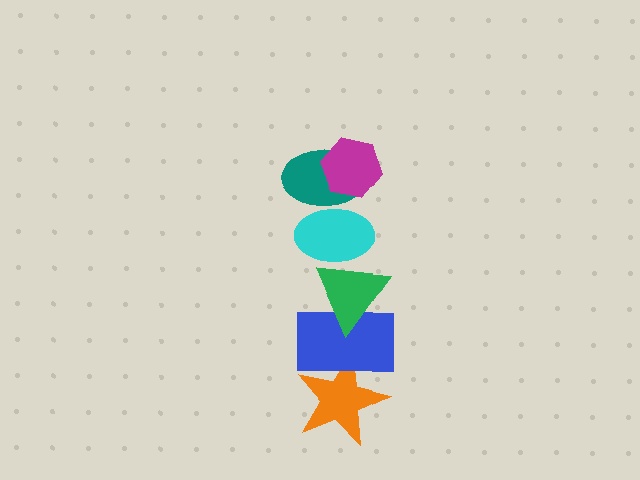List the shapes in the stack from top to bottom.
From top to bottom: the magenta hexagon, the teal ellipse, the cyan ellipse, the green triangle, the blue rectangle, the orange star.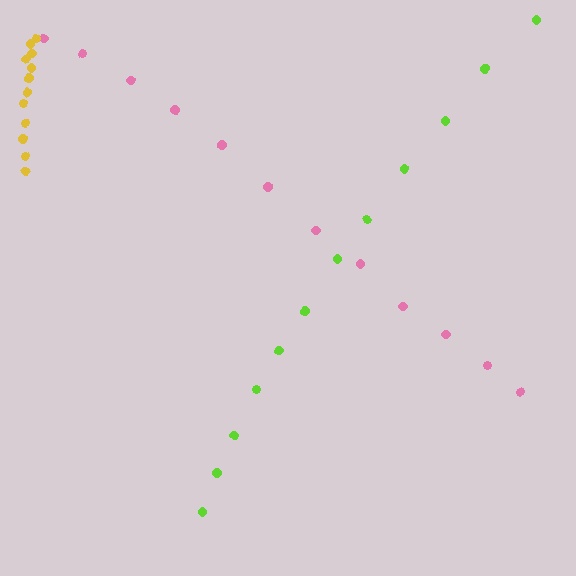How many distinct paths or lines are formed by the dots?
There are 3 distinct paths.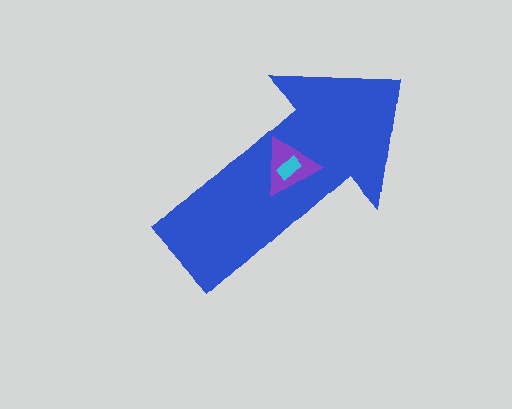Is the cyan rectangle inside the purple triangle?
Yes.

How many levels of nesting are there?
3.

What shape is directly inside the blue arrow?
The purple triangle.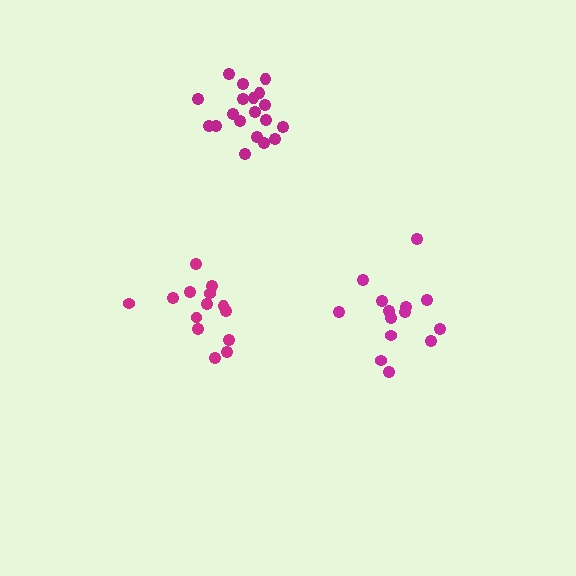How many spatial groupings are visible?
There are 3 spatial groupings.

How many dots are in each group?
Group 1: 19 dots, Group 2: 14 dots, Group 3: 14 dots (47 total).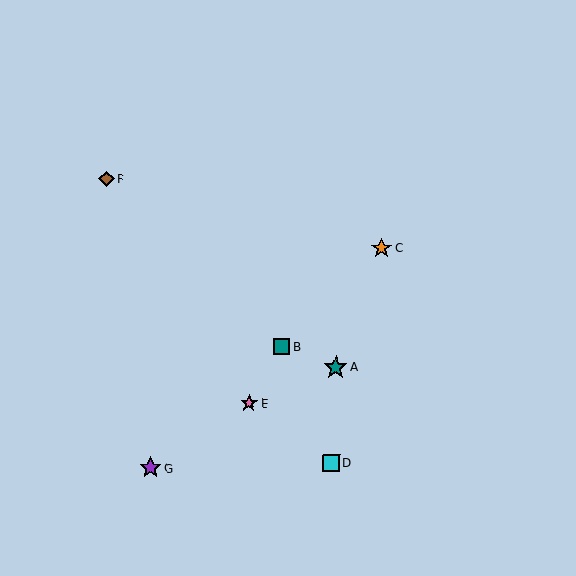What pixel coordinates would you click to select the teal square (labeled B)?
Click at (281, 347) to select the teal square B.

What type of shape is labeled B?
Shape B is a teal square.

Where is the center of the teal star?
The center of the teal star is at (336, 368).